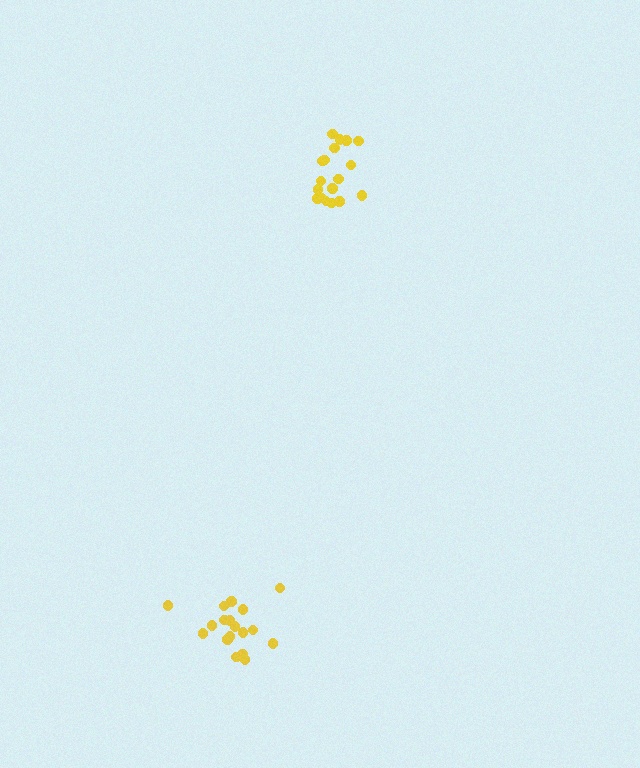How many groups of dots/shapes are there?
There are 2 groups.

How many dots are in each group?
Group 1: 18 dots, Group 2: 18 dots (36 total).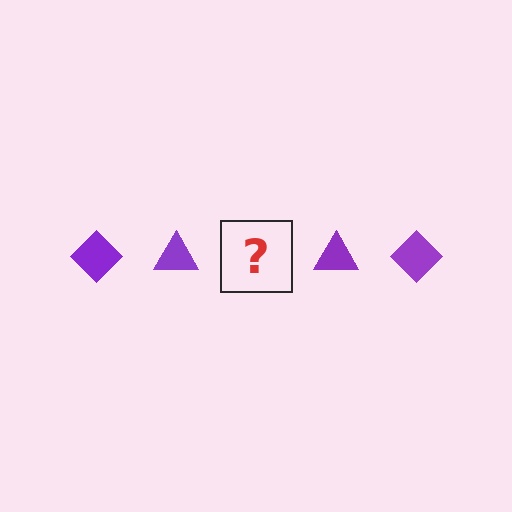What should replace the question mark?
The question mark should be replaced with a purple diamond.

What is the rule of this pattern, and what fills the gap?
The rule is that the pattern cycles through diamond, triangle shapes in purple. The gap should be filled with a purple diamond.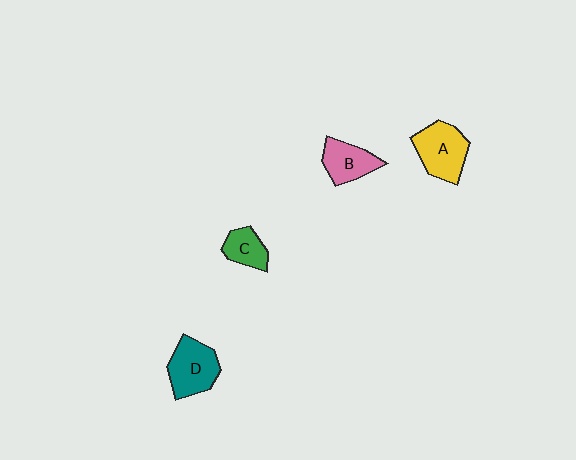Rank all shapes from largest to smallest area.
From largest to smallest: A (yellow), D (teal), B (pink), C (green).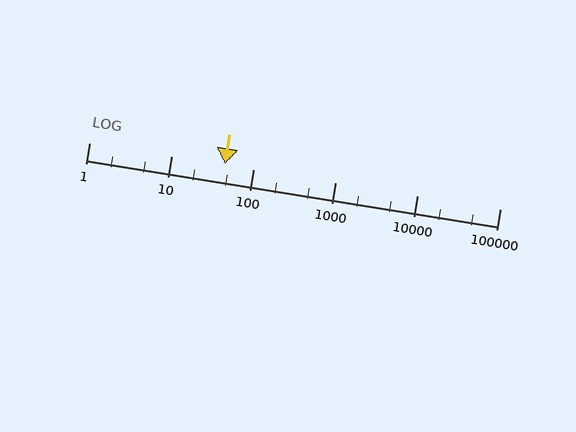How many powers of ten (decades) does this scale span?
The scale spans 5 decades, from 1 to 100000.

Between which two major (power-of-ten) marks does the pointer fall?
The pointer is between 10 and 100.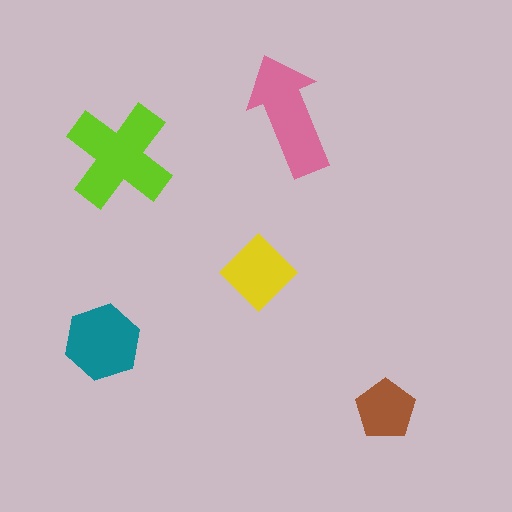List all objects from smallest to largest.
The brown pentagon, the yellow diamond, the teal hexagon, the pink arrow, the lime cross.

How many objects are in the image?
There are 5 objects in the image.